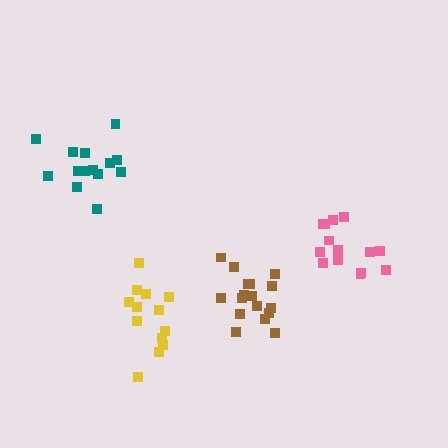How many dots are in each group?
Group 1: 15 dots, Group 2: 13 dots, Group 3: 17 dots, Group 4: 14 dots (59 total).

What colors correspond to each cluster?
The clusters are colored: pink, yellow, brown, teal.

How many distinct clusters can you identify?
There are 4 distinct clusters.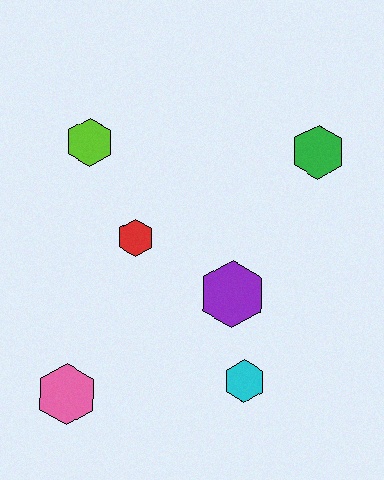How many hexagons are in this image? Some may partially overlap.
There are 6 hexagons.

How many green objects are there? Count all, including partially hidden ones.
There is 1 green object.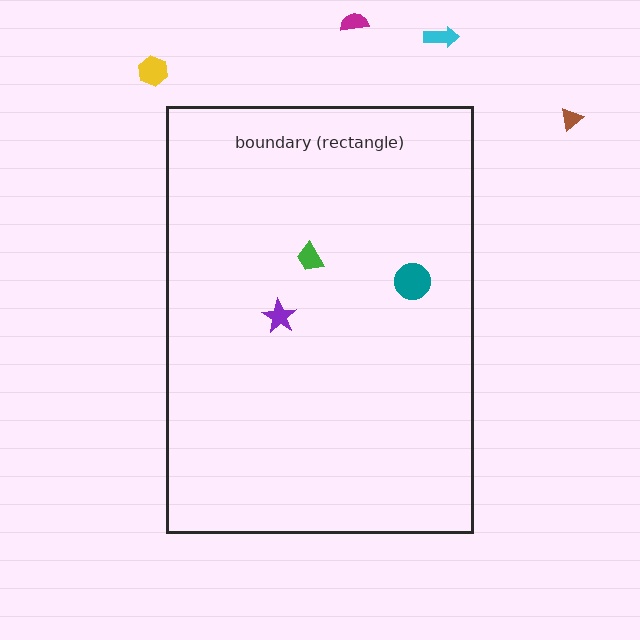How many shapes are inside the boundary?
3 inside, 4 outside.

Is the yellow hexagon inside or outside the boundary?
Outside.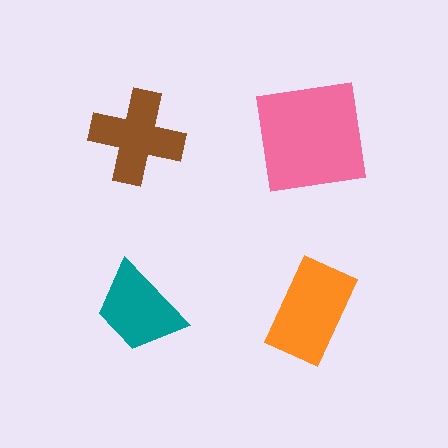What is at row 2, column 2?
An orange rectangle.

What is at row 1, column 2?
A pink square.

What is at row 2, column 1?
A teal trapezoid.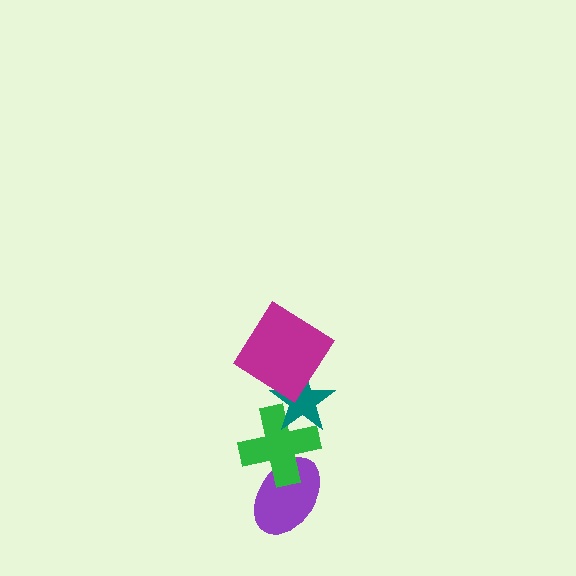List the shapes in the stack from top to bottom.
From top to bottom: the magenta diamond, the teal star, the green cross, the purple ellipse.